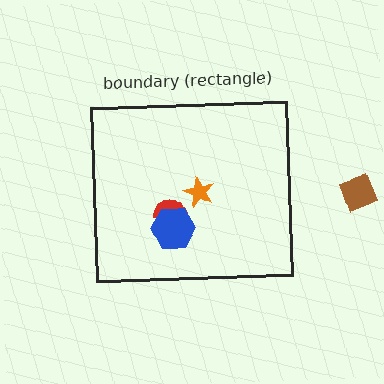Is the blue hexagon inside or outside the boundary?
Inside.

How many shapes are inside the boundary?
3 inside, 1 outside.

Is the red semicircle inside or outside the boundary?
Inside.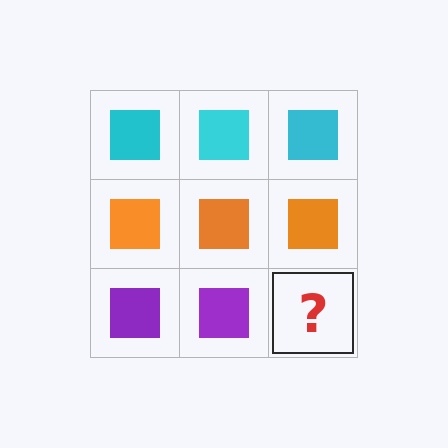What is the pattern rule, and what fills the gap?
The rule is that each row has a consistent color. The gap should be filled with a purple square.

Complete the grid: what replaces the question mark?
The question mark should be replaced with a purple square.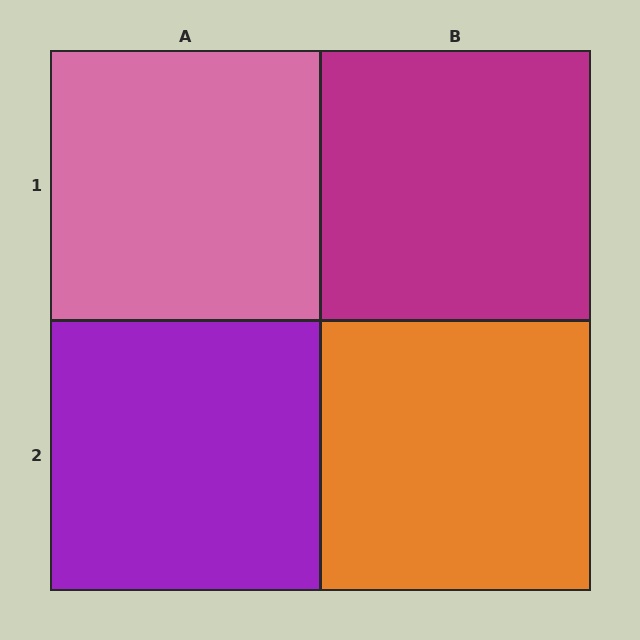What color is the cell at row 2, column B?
Orange.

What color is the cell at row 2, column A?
Purple.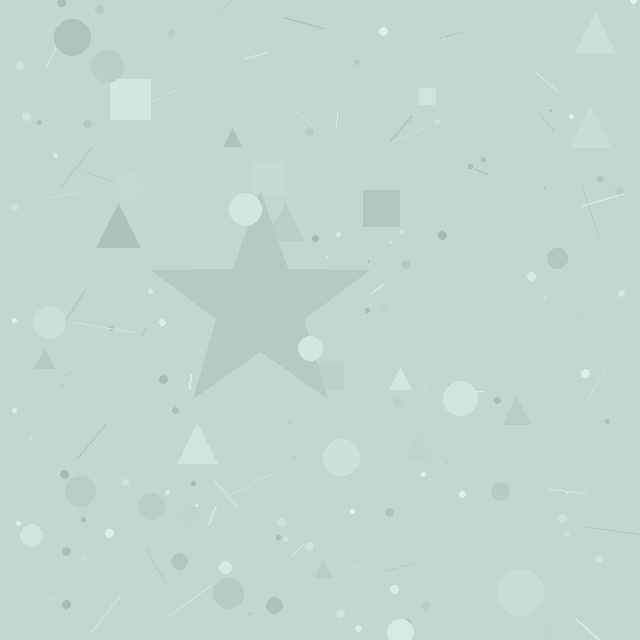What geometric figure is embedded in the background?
A star is embedded in the background.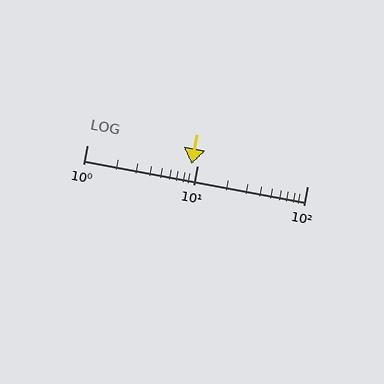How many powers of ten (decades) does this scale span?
The scale spans 2 decades, from 1 to 100.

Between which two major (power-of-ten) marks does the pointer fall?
The pointer is between 1 and 10.